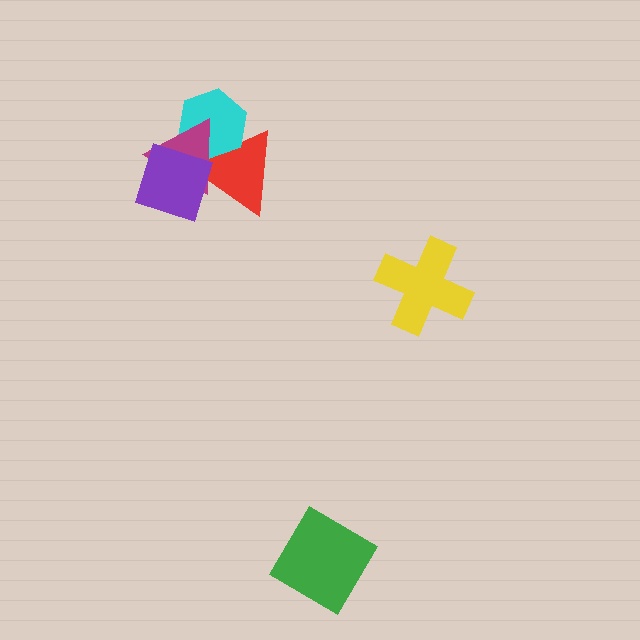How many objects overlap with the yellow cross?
0 objects overlap with the yellow cross.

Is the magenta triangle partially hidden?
Yes, it is partially covered by another shape.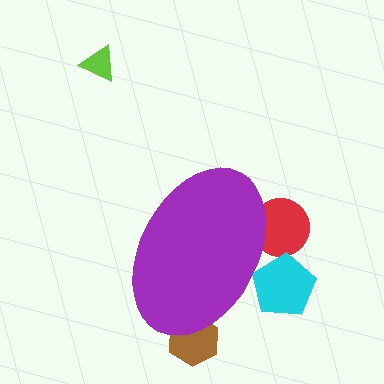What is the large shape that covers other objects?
A purple ellipse.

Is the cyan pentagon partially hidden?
Yes, the cyan pentagon is partially hidden behind the purple ellipse.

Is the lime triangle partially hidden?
No, the lime triangle is fully visible.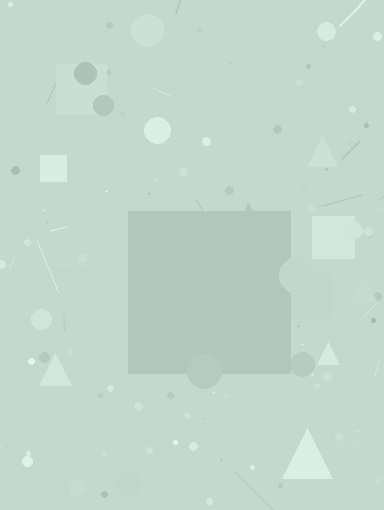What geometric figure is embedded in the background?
A square is embedded in the background.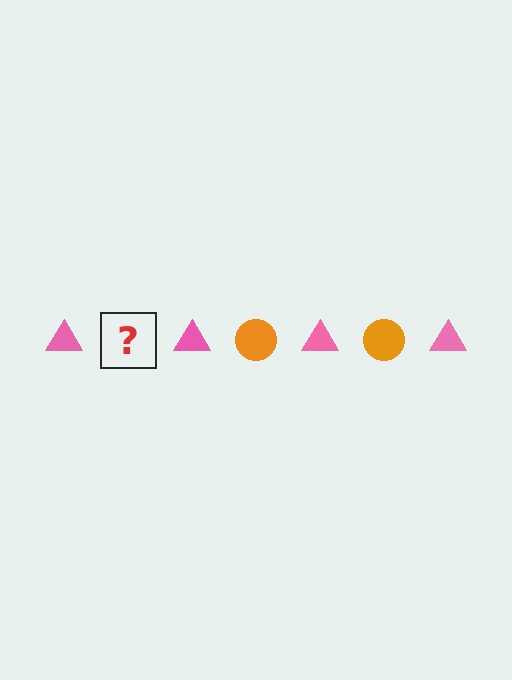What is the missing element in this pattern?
The missing element is an orange circle.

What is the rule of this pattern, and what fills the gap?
The rule is that the pattern alternates between pink triangle and orange circle. The gap should be filled with an orange circle.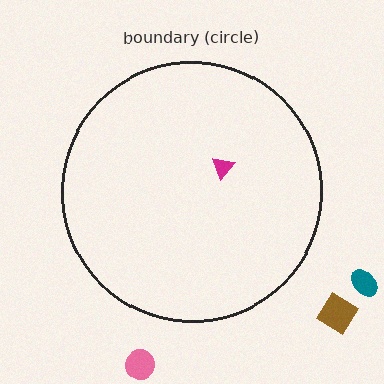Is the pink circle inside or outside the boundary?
Outside.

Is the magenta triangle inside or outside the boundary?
Inside.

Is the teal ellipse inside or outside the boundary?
Outside.